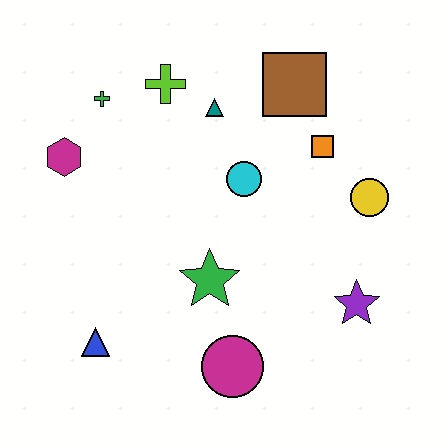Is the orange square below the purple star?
No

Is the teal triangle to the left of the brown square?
Yes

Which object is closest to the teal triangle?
The lime cross is closest to the teal triangle.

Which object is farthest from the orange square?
The blue triangle is farthest from the orange square.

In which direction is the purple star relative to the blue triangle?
The purple star is to the right of the blue triangle.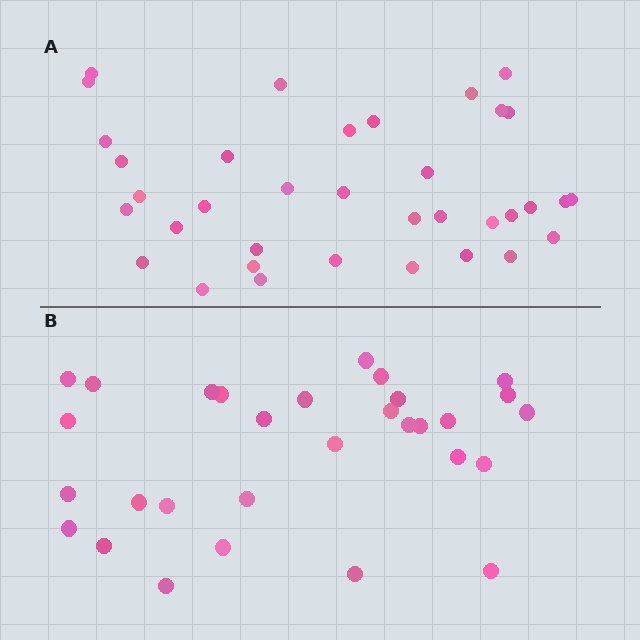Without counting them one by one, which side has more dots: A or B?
Region A (the top region) has more dots.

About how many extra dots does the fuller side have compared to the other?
Region A has about 6 more dots than region B.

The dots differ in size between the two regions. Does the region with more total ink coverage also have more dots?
No. Region B has more total ink coverage because its dots are larger, but region A actually contains more individual dots. Total area can be misleading — the number of items is what matters here.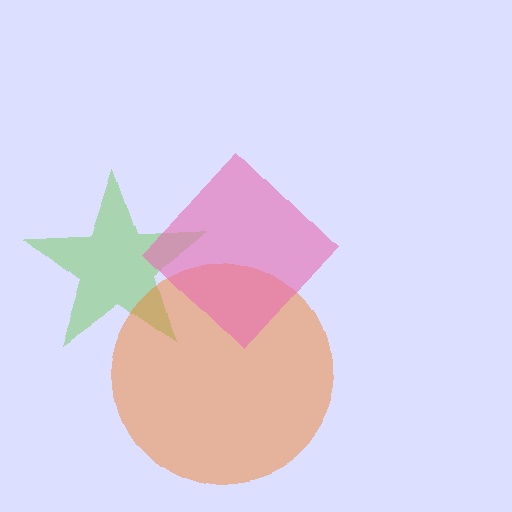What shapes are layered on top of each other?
The layered shapes are: a lime star, an orange circle, a pink diamond.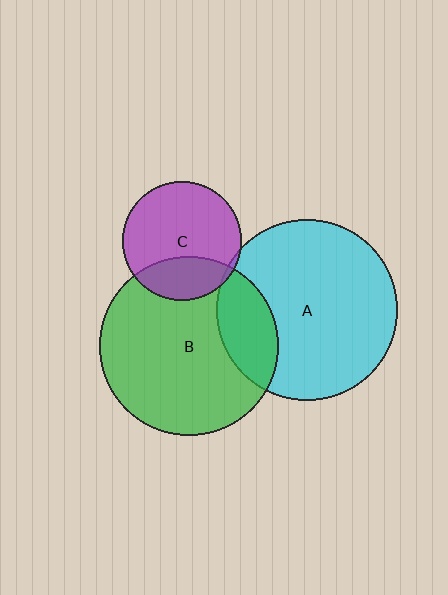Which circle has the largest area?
Circle A (cyan).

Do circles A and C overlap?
Yes.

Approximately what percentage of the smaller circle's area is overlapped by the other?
Approximately 5%.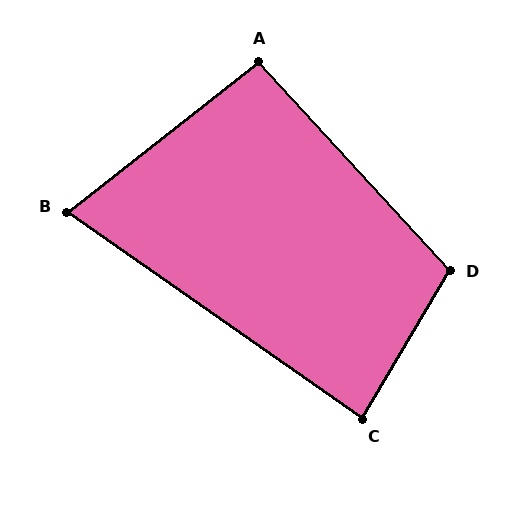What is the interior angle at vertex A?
Approximately 94 degrees (approximately right).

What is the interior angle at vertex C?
Approximately 86 degrees (approximately right).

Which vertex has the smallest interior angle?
B, at approximately 73 degrees.